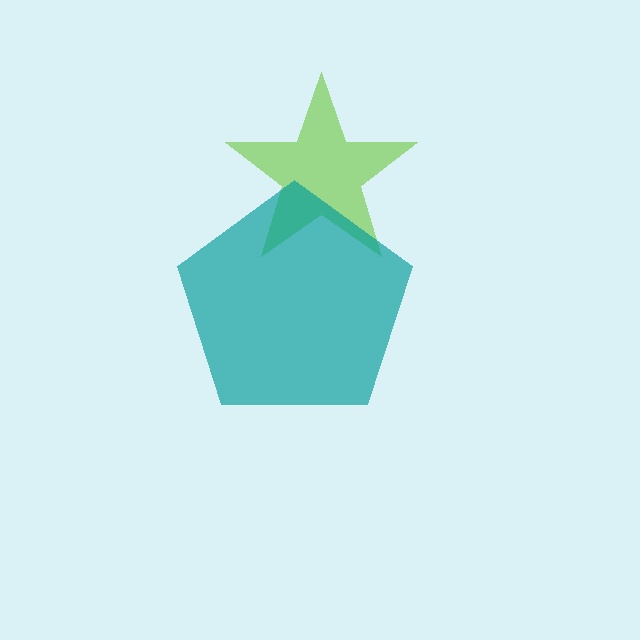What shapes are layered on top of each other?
The layered shapes are: a lime star, a teal pentagon.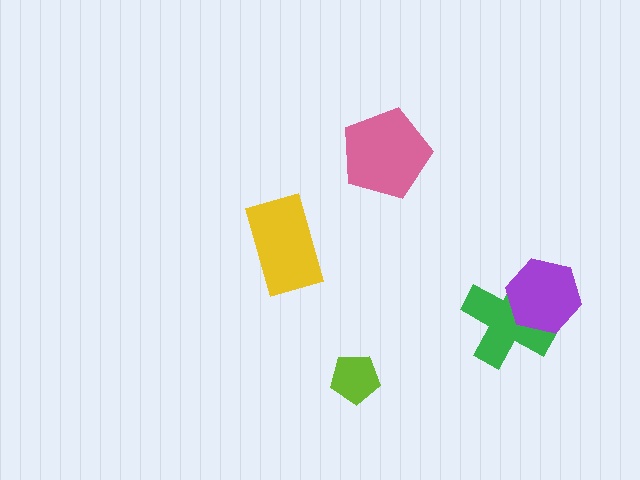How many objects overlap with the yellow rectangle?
0 objects overlap with the yellow rectangle.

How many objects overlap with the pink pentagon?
0 objects overlap with the pink pentagon.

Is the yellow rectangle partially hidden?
No, no other shape covers it.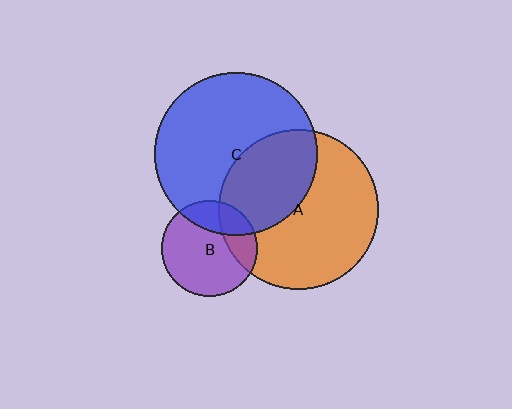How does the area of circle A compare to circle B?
Approximately 2.8 times.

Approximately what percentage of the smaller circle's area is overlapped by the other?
Approximately 40%.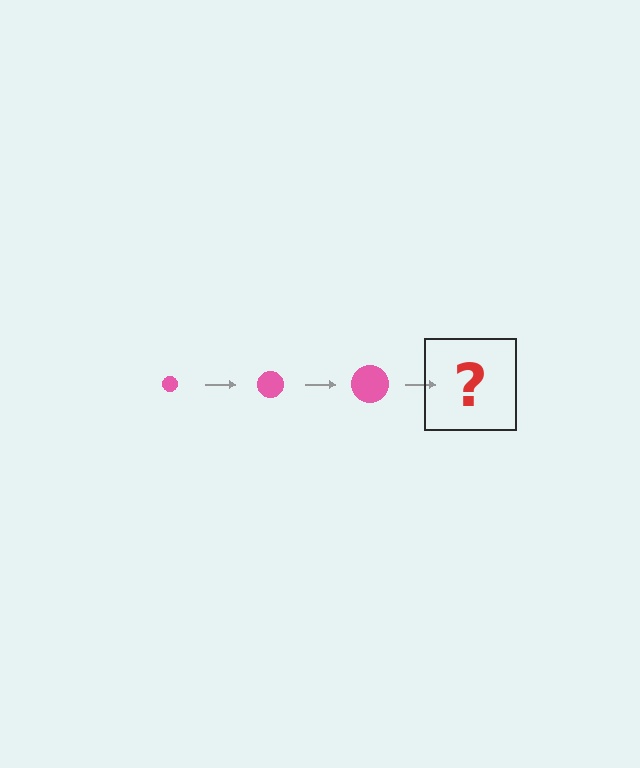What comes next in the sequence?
The next element should be a pink circle, larger than the previous one.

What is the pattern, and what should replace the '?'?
The pattern is that the circle gets progressively larger each step. The '?' should be a pink circle, larger than the previous one.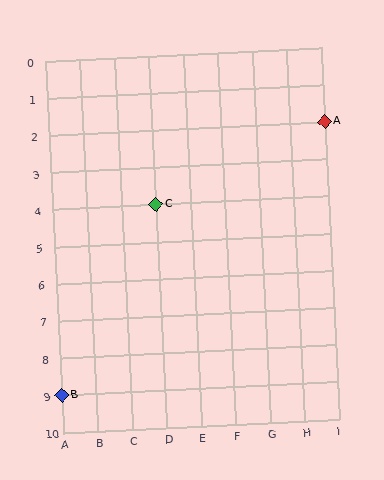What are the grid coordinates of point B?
Point B is at grid coordinates (A, 9).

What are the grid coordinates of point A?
Point A is at grid coordinates (I, 2).